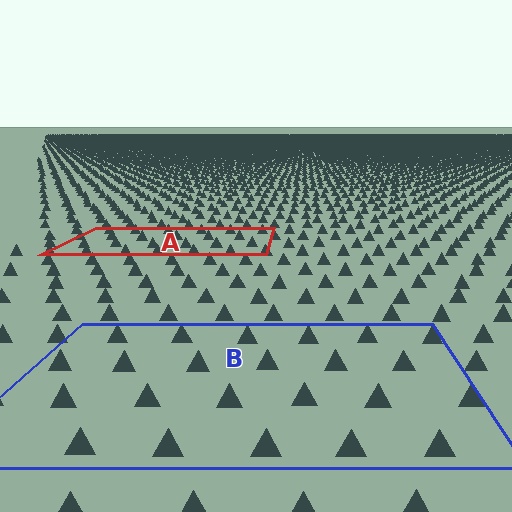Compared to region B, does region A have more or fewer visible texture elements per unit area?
Region A has more texture elements per unit area — they are packed more densely because it is farther away.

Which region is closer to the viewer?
Region B is closer. The texture elements there are larger and more spread out.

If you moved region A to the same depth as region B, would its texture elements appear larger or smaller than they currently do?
They would appear larger. At a closer depth, the same texture elements are projected at a bigger on-screen size.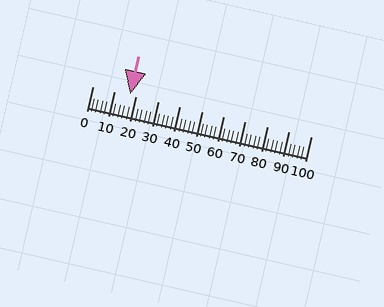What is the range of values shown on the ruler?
The ruler shows values from 0 to 100.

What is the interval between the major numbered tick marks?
The major tick marks are spaced 10 units apart.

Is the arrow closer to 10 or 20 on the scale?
The arrow is closer to 20.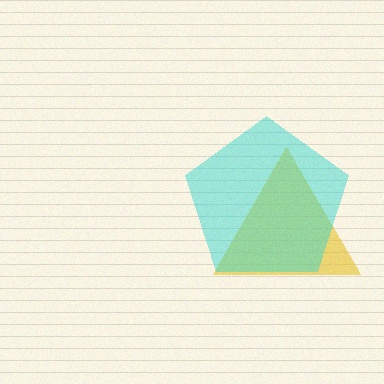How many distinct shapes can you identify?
There are 2 distinct shapes: a yellow triangle, a cyan pentagon.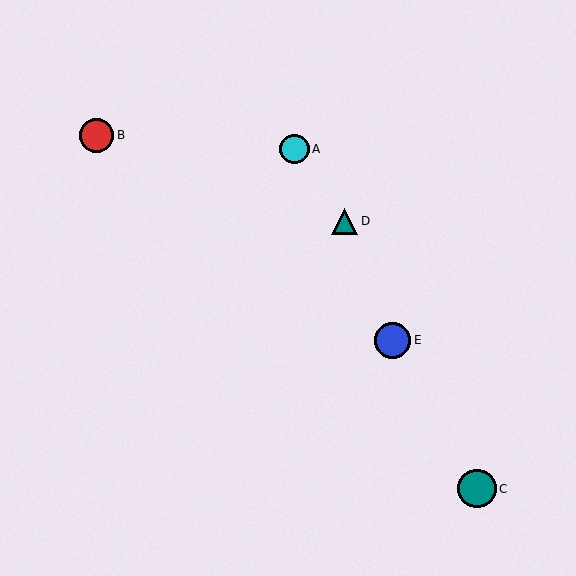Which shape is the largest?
The teal circle (labeled C) is the largest.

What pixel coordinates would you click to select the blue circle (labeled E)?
Click at (393, 340) to select the blue circle E.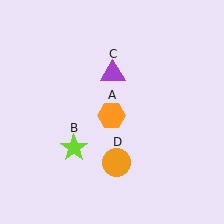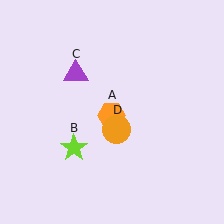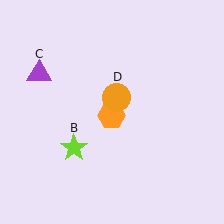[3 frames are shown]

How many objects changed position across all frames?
2 objects changed position: purple triangle (object C), orange circle (object D).